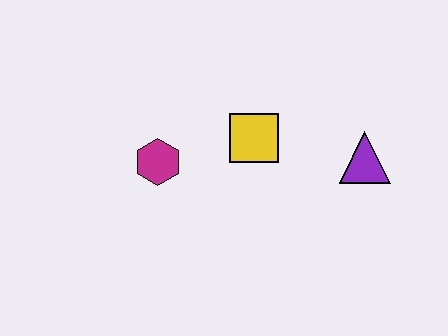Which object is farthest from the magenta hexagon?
The purple triangle is farthest from the magenta hexagon.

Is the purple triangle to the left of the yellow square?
No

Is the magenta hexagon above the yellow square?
No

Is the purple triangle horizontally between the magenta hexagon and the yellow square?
No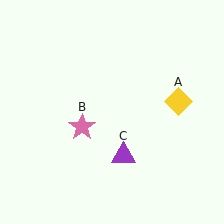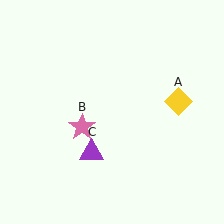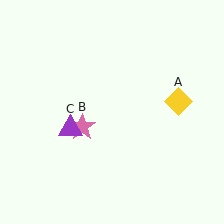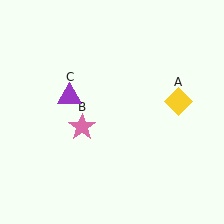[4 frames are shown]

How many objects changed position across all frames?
1 object changed position: purple triangle (object C).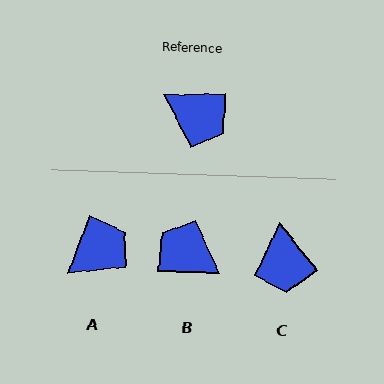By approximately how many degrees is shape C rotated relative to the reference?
Approximately 52 degrees clockwise.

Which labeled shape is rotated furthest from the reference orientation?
B, about 177 degrees away.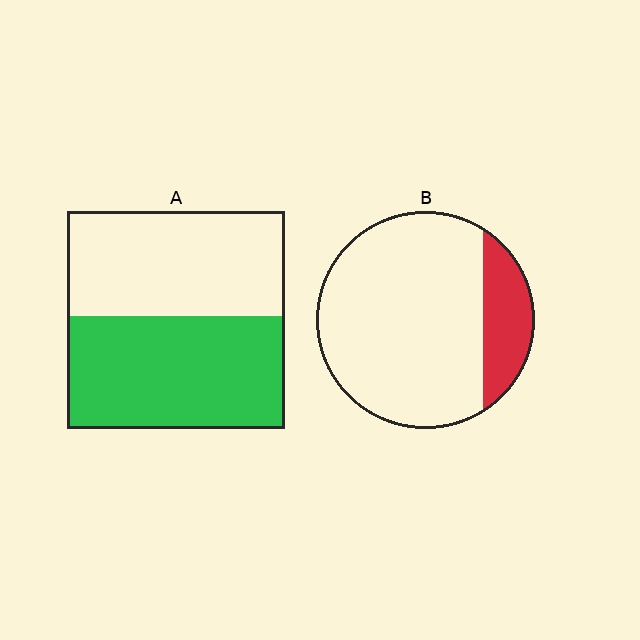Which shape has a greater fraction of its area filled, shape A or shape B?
Shape A.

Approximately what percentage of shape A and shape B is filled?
A is approximately 50% and B is approximately 20%.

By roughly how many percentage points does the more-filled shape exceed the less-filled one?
By roughly 35 percentage points (A over B).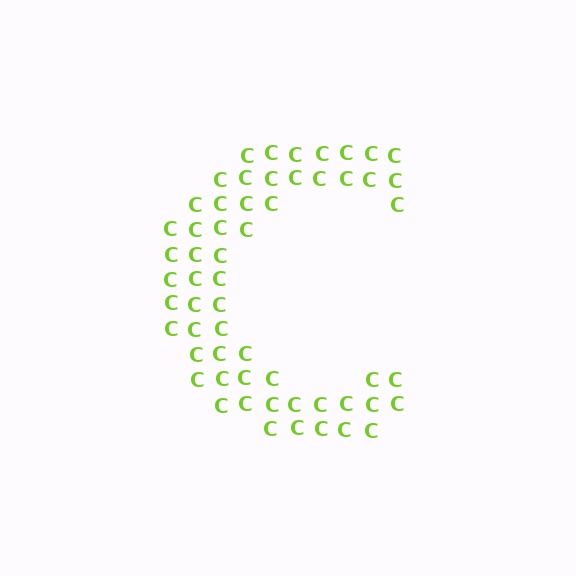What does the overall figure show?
The overall figure shows the letter C.